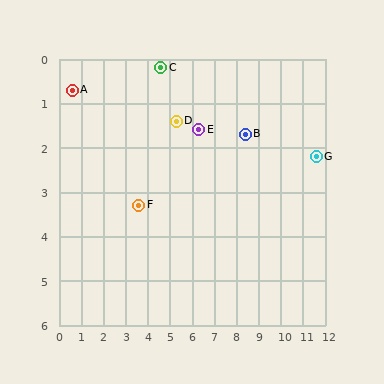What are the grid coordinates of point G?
Point G is at approximately (11.6, 2.2).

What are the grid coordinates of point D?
Point D is at approximately (5.3, 1.4).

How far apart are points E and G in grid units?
Points E and G are about 5.3 grid units apart.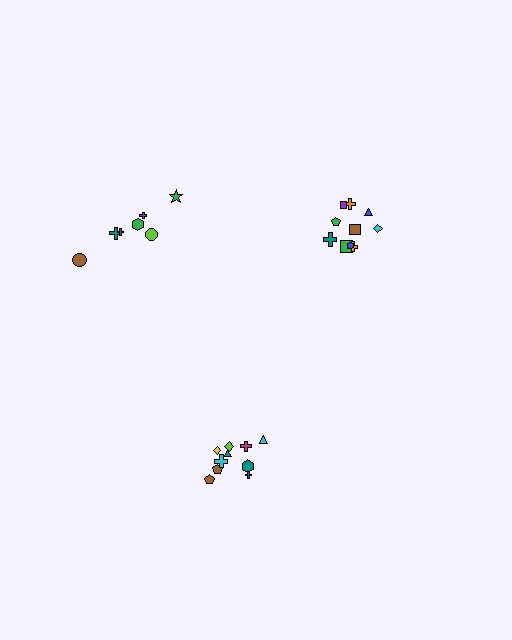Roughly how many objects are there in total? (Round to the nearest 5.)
Roughly 25 objects in total.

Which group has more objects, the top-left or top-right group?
The top-right group.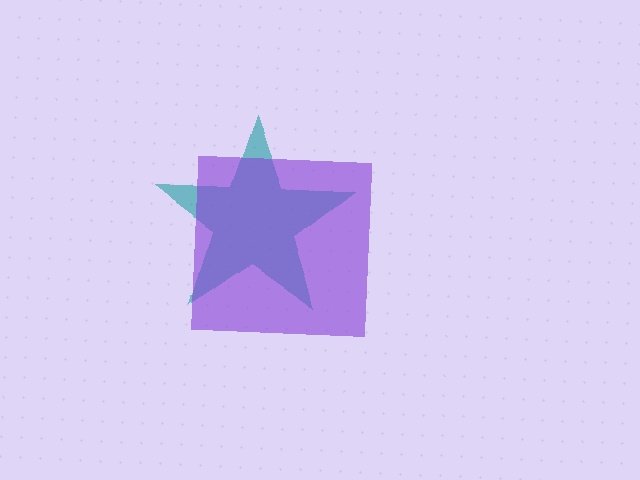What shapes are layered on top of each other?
The layered shapes are: a teal star, a purple square.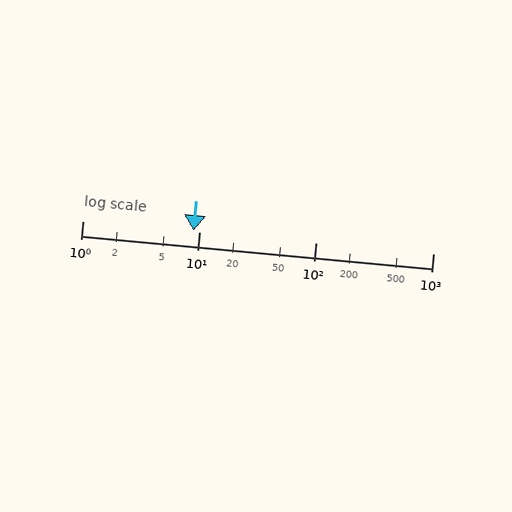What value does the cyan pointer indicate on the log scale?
The pointer indicates approximately 9.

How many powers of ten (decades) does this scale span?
The scale spans 3 decades, from 1 to 1000.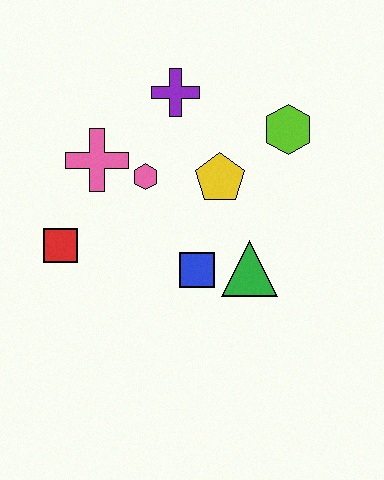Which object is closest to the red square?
The pink cross is closest to the red square.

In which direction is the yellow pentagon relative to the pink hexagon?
The yellow pentagon is to the right of the pink hexagon.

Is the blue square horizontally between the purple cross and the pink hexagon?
No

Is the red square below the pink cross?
Yes